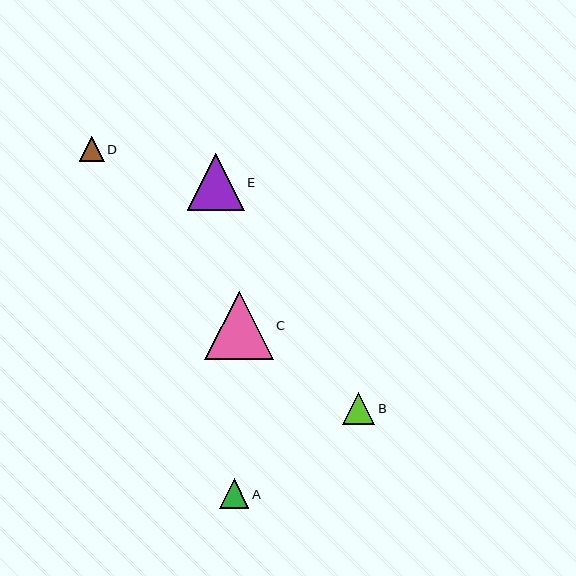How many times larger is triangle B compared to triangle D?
Triangle B is approximately 1.3 times the size of triangle D.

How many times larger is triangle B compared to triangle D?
Triangle B is approximately 1.3 times the size of triangle D.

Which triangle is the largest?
Triangle C is the largest with a size of approximately 68 pixels.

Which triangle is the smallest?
Triangle D is the smallest with a size of approximately 25 pixels.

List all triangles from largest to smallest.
From largest to smallest: C, E, B, A, D.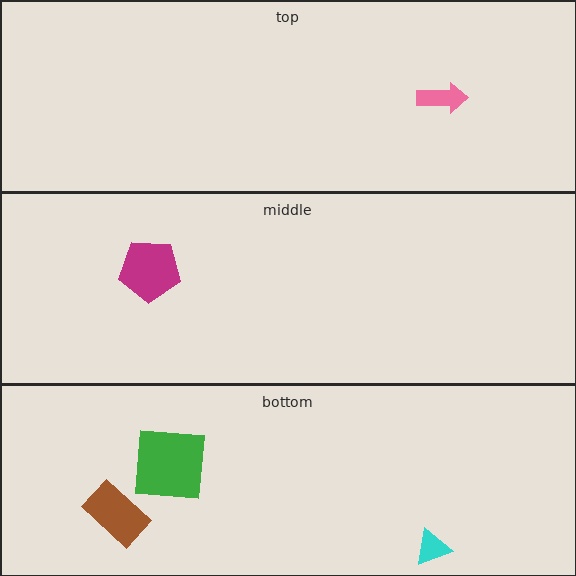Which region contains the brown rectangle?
The bottom region.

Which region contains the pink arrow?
The top region.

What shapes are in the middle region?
The magenta pentagon.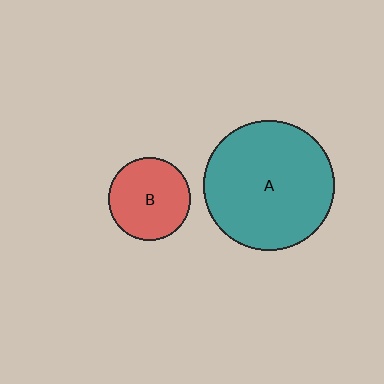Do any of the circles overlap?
No, none of the circles overlap.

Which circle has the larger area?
Circle A (teal).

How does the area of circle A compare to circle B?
Approximately 2.5 times.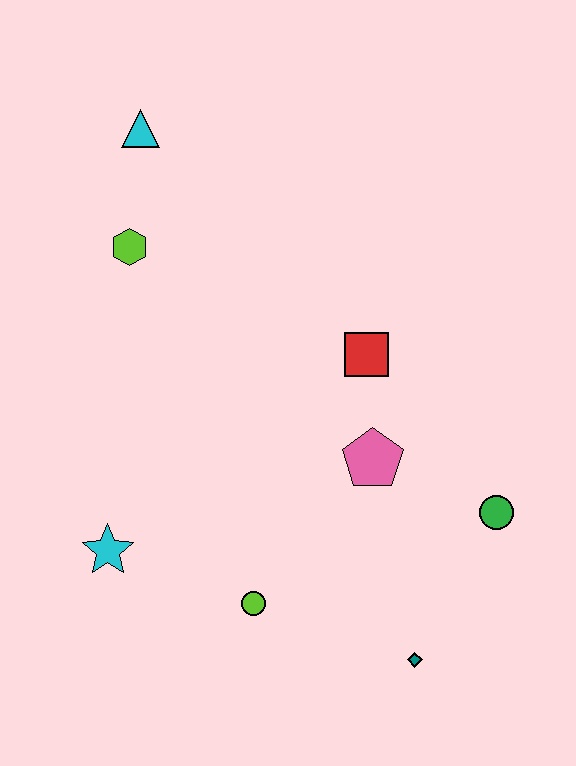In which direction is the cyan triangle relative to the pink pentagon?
The cyan triangle is above the pink pentagon.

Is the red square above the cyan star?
Yes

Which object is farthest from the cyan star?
The cyan triangle is farthest from the cyan star.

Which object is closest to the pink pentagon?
The red square is closest to the pink pentagon.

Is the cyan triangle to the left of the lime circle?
Yes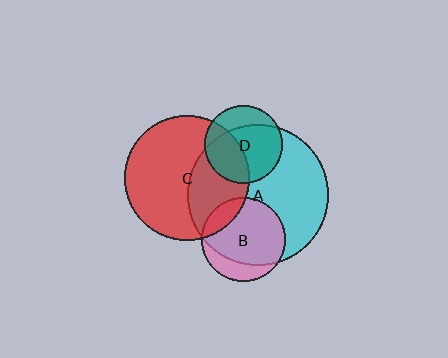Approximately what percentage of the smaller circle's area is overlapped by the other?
Approximately 40%.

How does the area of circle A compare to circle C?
Approximately 1.3 times.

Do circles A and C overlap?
Yes.